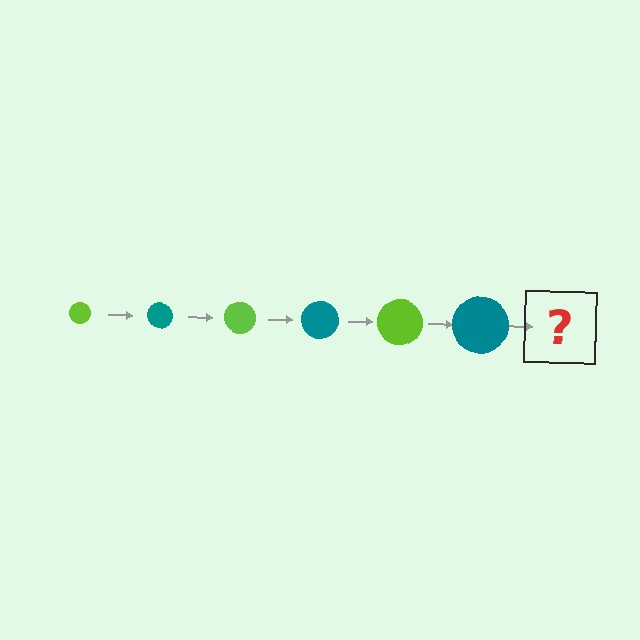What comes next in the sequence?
The next element should be a lime circle, larger than the previous one.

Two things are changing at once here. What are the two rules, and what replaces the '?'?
The two rules are that the circle grows larger each step and the color cycles through lime and teal. The '?' should be a lime circle, larger than the previous one.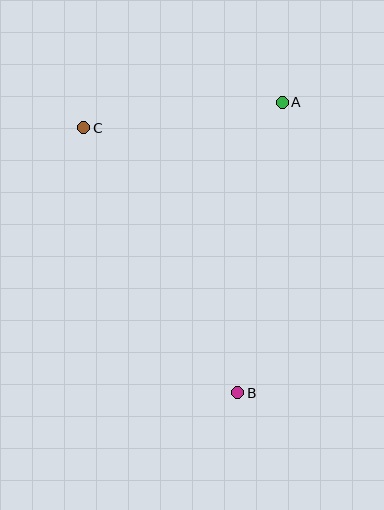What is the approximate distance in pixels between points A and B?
The distance between A and B is approximately 294 pixels.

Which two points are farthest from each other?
Points B and C are farthest from each other.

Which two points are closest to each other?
Points A and C are closest to each other.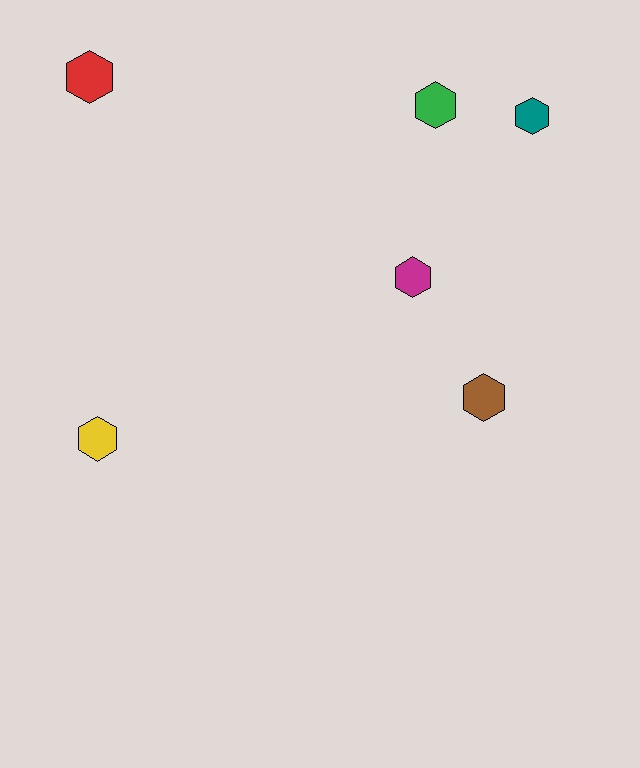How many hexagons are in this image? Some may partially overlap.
There are 6 hexagons.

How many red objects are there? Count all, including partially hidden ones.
There is 1 red object.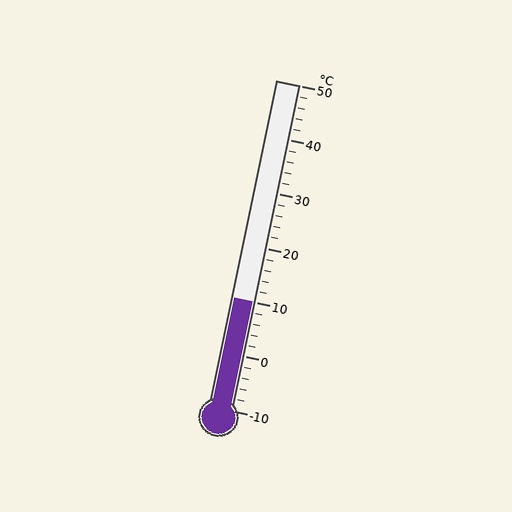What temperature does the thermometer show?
The thermometer shows approximately 10°C.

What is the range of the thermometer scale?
The thermometer scale ranges from -10°C to 50°C.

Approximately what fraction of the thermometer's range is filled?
The thermometer is filled to approximately 35% of its range.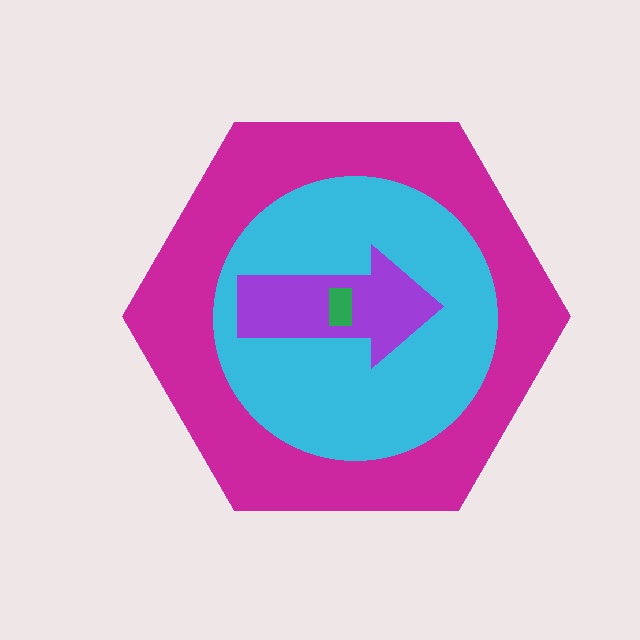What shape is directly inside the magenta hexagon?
The cyan circle.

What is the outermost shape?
The magenta hexagon.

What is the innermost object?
The green rectangle.